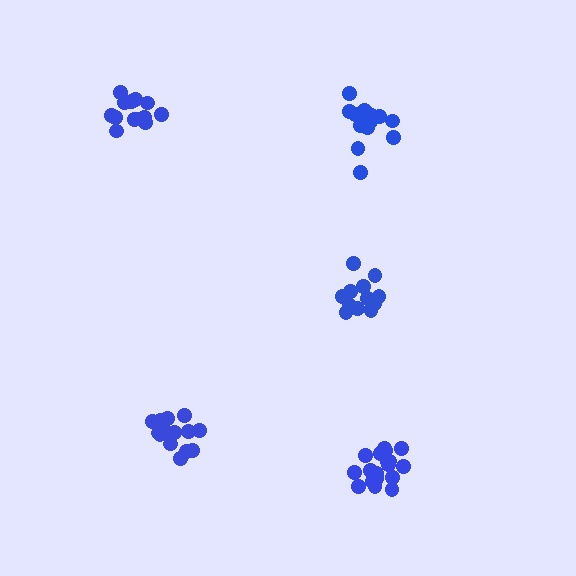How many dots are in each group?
Group 1: 17 dots, Group 2: 15 dots, Group 3: 20 dots, Group 4: 15 dots, Group 5: 18 dots (85 total).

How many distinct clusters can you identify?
There are 5 distinct clusters.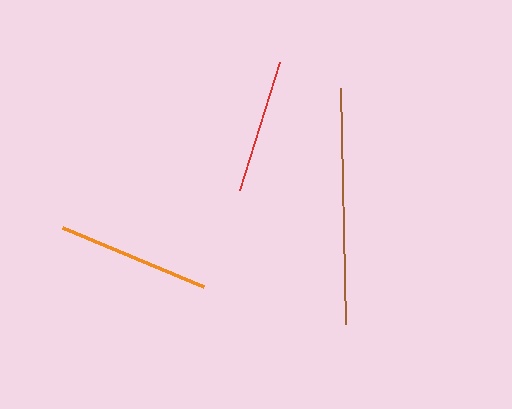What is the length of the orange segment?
The orange segment is approximately 153 pixels long.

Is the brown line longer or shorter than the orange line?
The brown line is longer than the orange line.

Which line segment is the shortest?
The red line is the shortest at approximately 135 pixels.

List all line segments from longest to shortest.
From longest to shortest: brown, orange, red.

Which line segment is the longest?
The brown line is the longest at approximately 236 pixels.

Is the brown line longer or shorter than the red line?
The brown line is longer than the red line.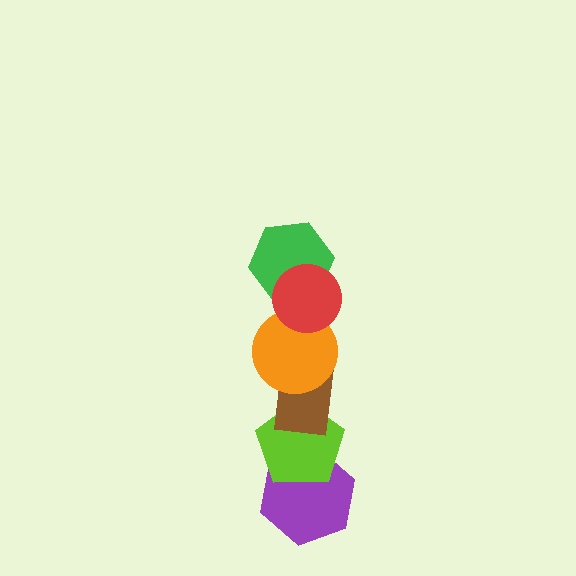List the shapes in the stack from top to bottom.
From top to bottom: the red circle, the green hexagon, the orange circle, the brown rectangle, the lime pentagon, the purple hexagon.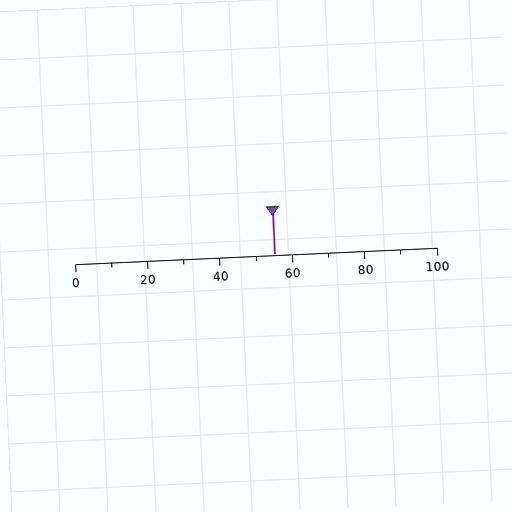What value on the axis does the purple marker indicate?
The marker indicates approximately 55.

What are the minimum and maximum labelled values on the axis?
The axis runs from 0 to 100.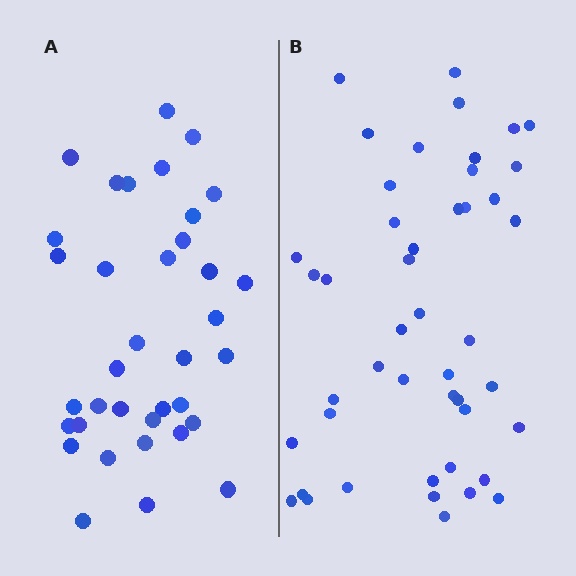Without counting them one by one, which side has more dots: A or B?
Region B (the right region) has more dots.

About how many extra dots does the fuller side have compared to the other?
Region B has roughly 10 or so more dots than region A.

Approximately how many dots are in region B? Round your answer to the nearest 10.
About 50 dots. (The exact count is 46, which rounds to 50.)